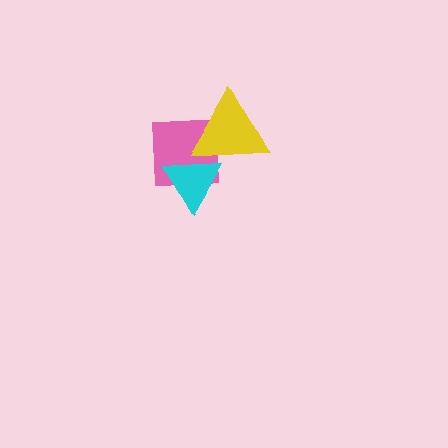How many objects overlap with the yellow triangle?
2 objects overlap with the yellow triangle.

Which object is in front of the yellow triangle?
The cyan triangle is in front of the yellow triangle.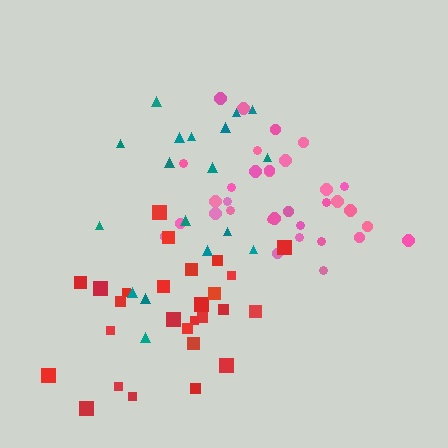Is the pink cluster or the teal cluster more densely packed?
Pink.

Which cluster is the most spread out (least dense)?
Teal.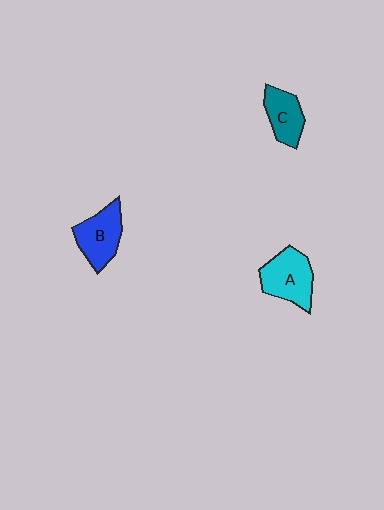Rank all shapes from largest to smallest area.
From largest to smallest: A (cyan), B (blue), C (teal).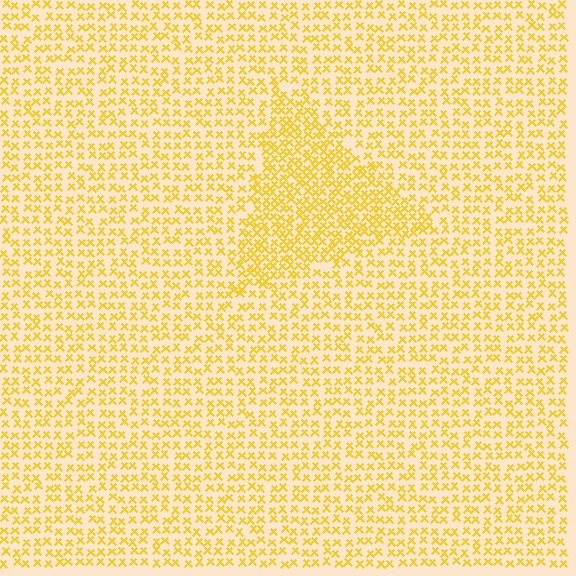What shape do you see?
I see a triangle.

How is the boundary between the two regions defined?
The boundary is defined by a change in element density (approximately 1.7x ratio). All elements are the same color, size, and shape.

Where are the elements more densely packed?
The elements are more densely packed inside the triangle boundary.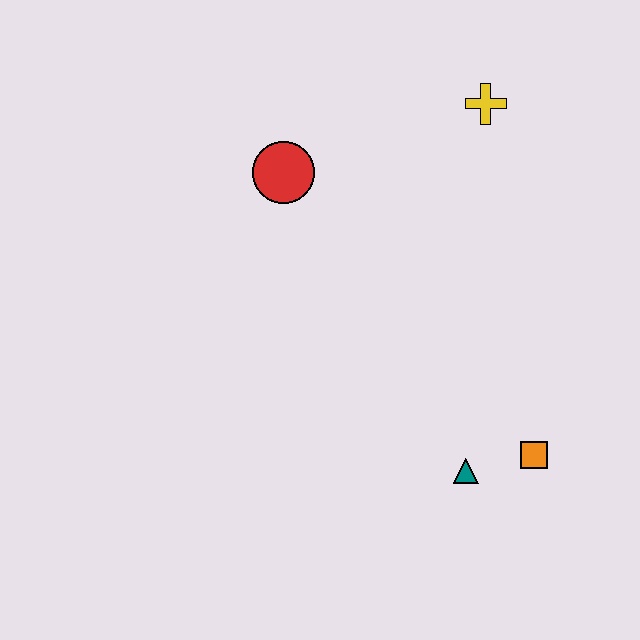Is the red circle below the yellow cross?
Yes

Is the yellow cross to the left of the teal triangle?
No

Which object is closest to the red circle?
The yellow cross is closest to the red circle.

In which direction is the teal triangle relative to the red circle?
The teal triangle is below the red circle.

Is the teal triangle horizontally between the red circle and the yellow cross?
Yes